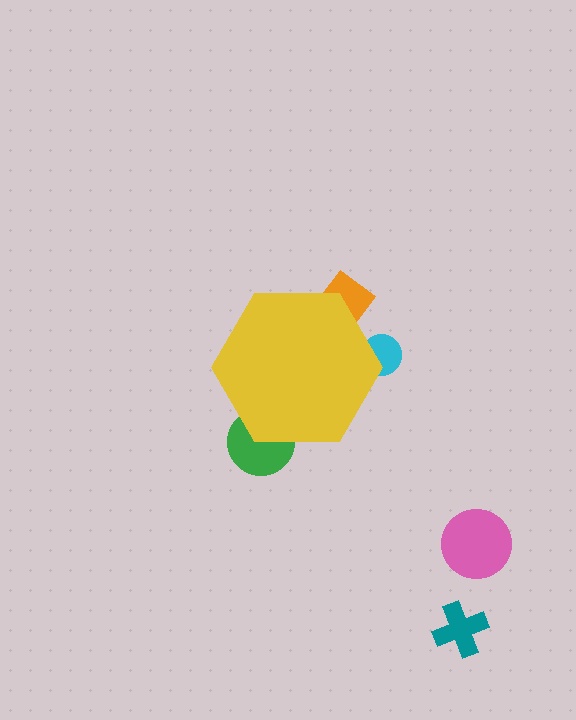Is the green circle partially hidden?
Yes, the green circle is partially hidden behind the yellow hexagon.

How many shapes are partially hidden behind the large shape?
3 shapes are partially hidden.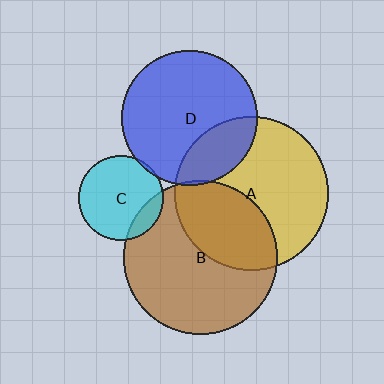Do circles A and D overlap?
Yes.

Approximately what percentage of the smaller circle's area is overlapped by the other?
Approximately 25%.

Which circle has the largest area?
Circle A (yellow).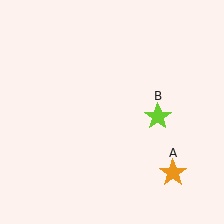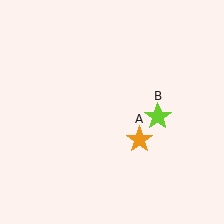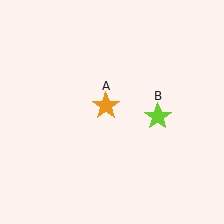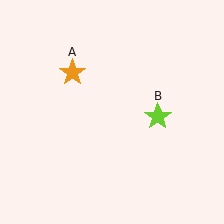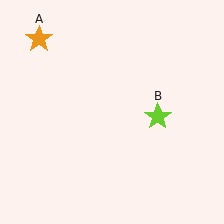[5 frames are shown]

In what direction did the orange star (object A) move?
The orange star (object A) moved up and to the left.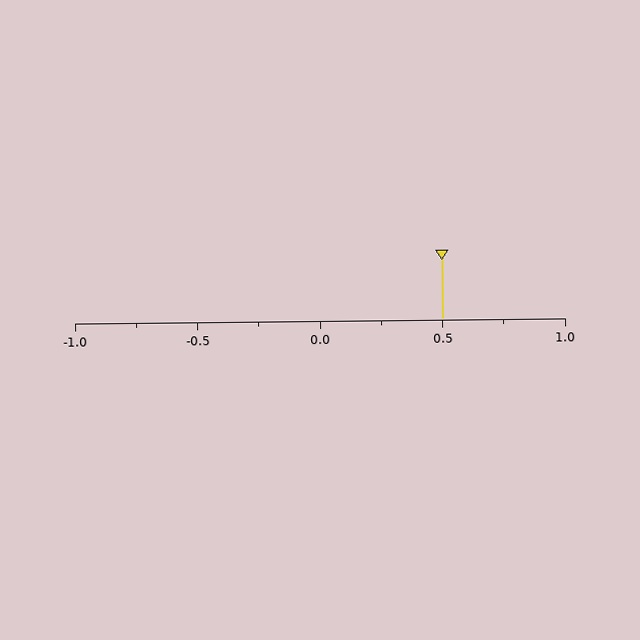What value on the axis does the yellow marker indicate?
The marker indicates approximately 0.5.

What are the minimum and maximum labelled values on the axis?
The axis runs from -1.0 to 1.0.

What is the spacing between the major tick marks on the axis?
The major ticks are spaced 0.5 apart.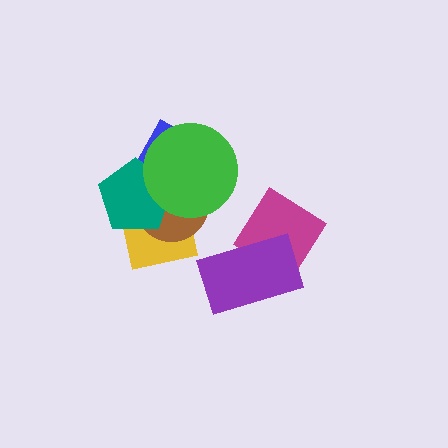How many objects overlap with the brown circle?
4 objects overlap with the brown circle.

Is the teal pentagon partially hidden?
Yes, it is partially covered by another shape.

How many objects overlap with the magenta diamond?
1 object overlaps with the magenta diamond.